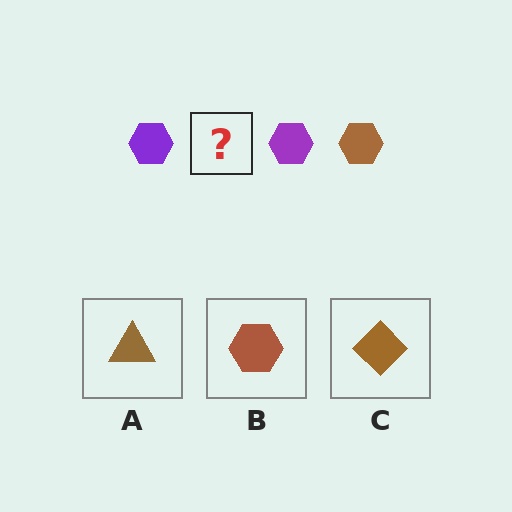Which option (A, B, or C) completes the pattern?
B.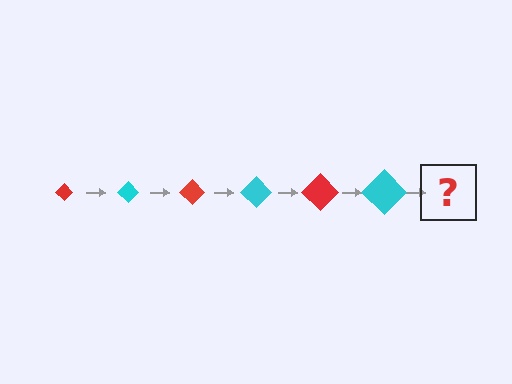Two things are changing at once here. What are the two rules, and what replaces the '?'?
The two rules are that the diamond grows larger each step and the color cycles through red and cyan. The '?' should be a red diamond, larger than the previous one.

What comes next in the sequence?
The next element should be a red diamond, larger than the previous one.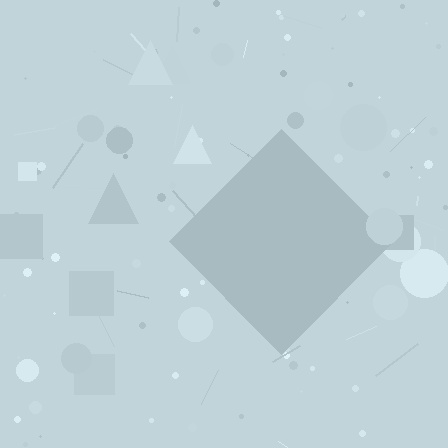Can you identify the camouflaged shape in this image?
The camouflaged shape is a diamond.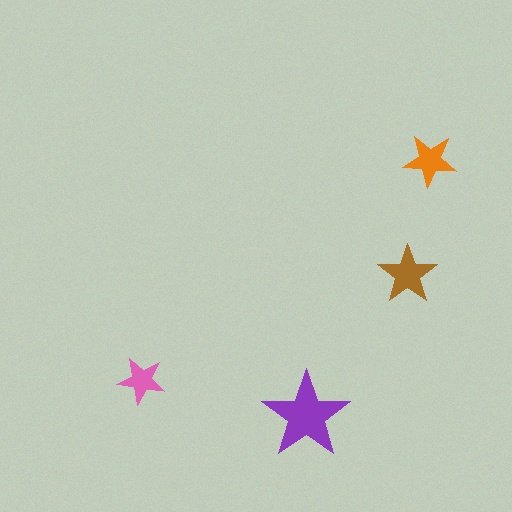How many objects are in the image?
There are 4 objects in the image.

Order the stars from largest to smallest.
the purple one, the brown one, the orange one, the pink one.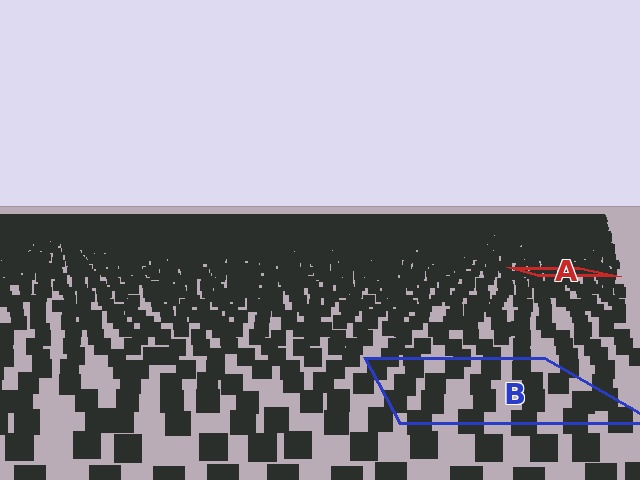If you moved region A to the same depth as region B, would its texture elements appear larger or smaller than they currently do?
They would appear larger. At a closer depth, the same texture elements are projected at a bigger on-screen size.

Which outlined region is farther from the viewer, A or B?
Region A is farther from the viewer — the texture elements inside it appear smaller and more densely packed.